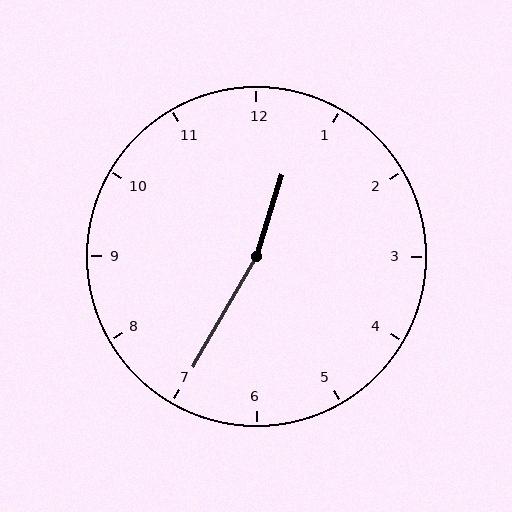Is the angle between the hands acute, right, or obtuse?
It is obtuse.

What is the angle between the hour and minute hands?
Approximately 168 degrees.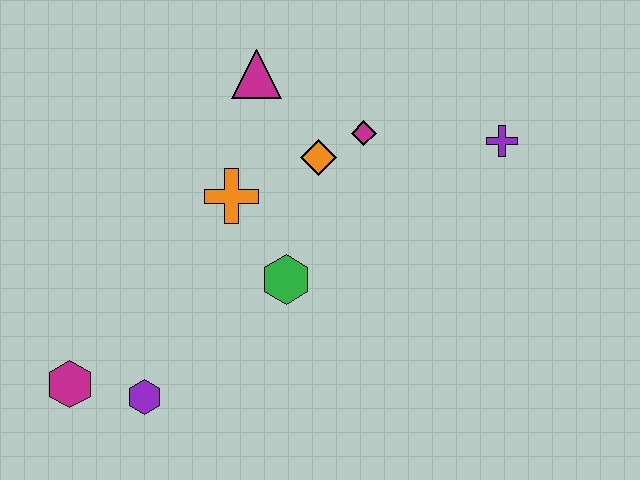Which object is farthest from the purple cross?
The magenta hexagon is farthest from the purple cross.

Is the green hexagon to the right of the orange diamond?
No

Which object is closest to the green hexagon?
The orange cross is closest to the green hexagon.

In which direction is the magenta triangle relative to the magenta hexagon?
The magenta triangle is above the magenta hexagon.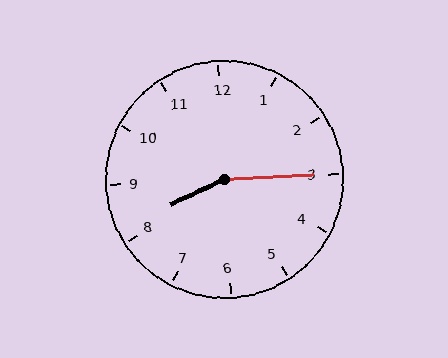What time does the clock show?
8:15.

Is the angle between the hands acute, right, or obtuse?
It is obtuse.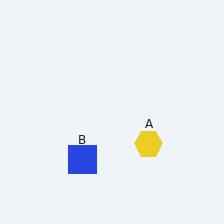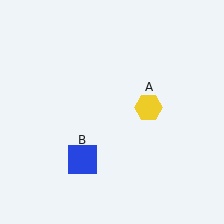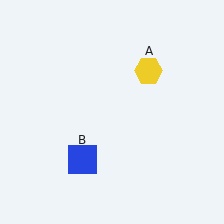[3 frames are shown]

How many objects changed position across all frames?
1 object changed position: yellow hexagon (object A).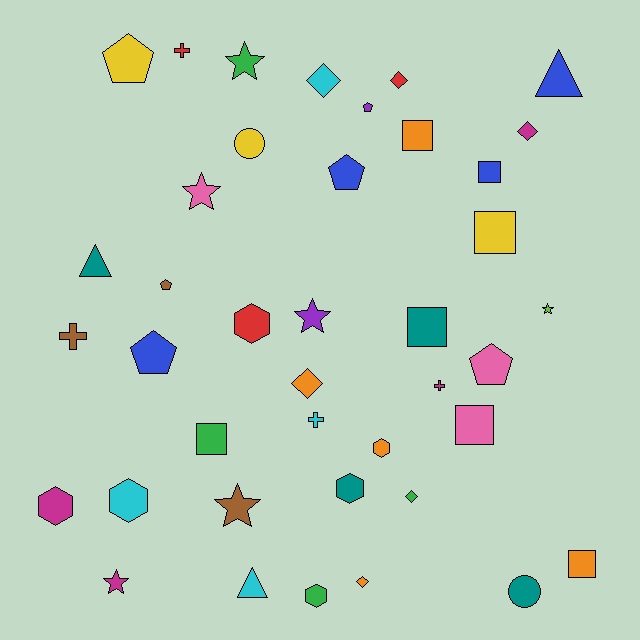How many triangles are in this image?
There are 3 triangles.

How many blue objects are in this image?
There are 4 blue objects.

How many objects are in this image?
There are 40 objects.